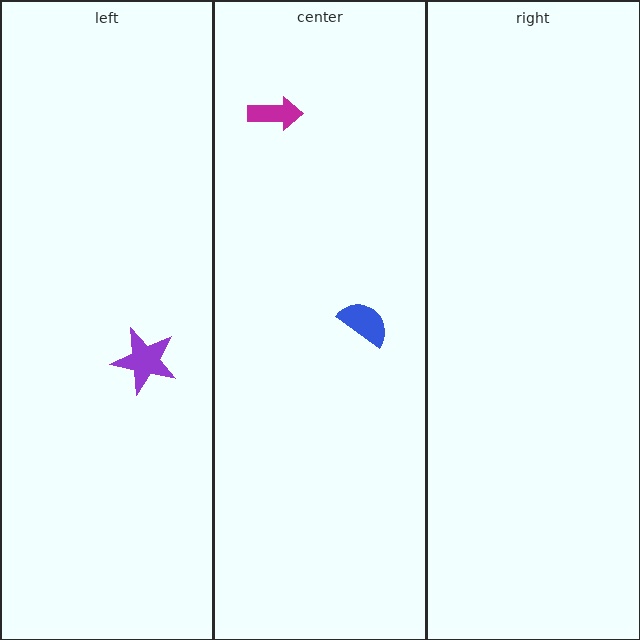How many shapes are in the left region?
1.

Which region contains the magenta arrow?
The center region.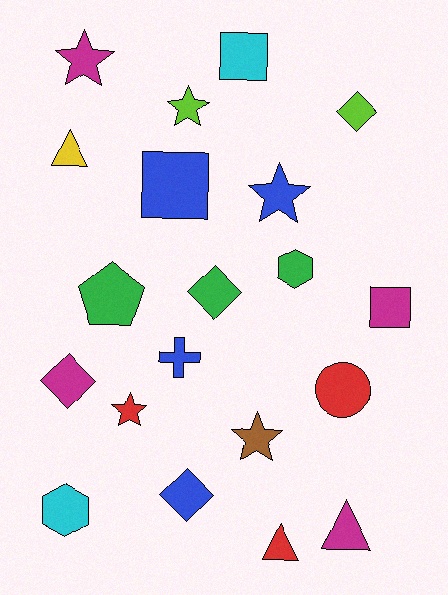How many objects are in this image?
There are 20 objects.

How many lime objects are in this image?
There are 2 lime objects.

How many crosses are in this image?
There is 1 cross.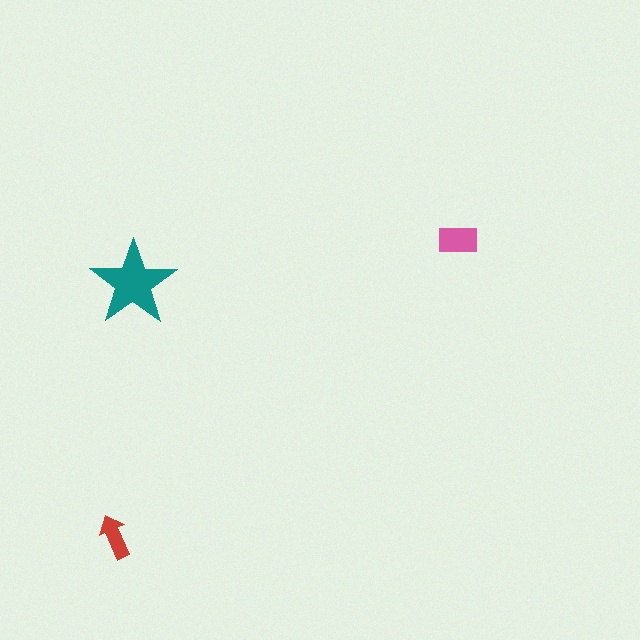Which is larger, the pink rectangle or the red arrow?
The pink rectangle.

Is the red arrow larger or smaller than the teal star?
Smaller.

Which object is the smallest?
The red arrow.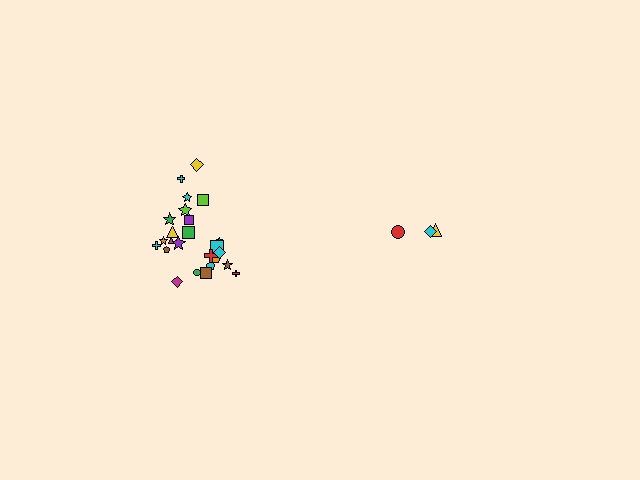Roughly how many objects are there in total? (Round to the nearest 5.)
Roughly 30 objects in total.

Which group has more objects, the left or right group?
The left group.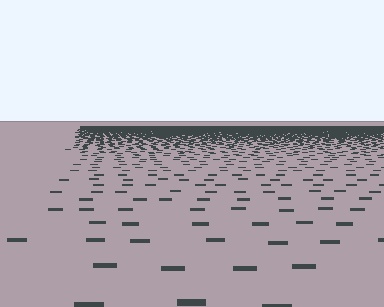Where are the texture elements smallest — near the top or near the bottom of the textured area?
Near the top.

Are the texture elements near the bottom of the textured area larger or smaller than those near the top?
Larger. Near the bottom, elements are closer to the viewer and appear at a bigger on-screen size.